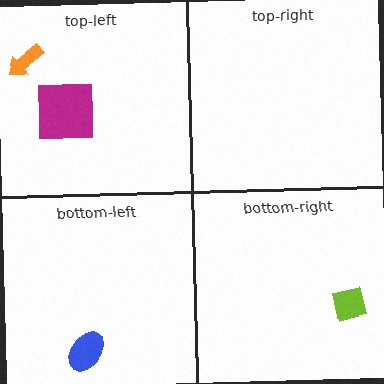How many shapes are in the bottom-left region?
1.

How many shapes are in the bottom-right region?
1.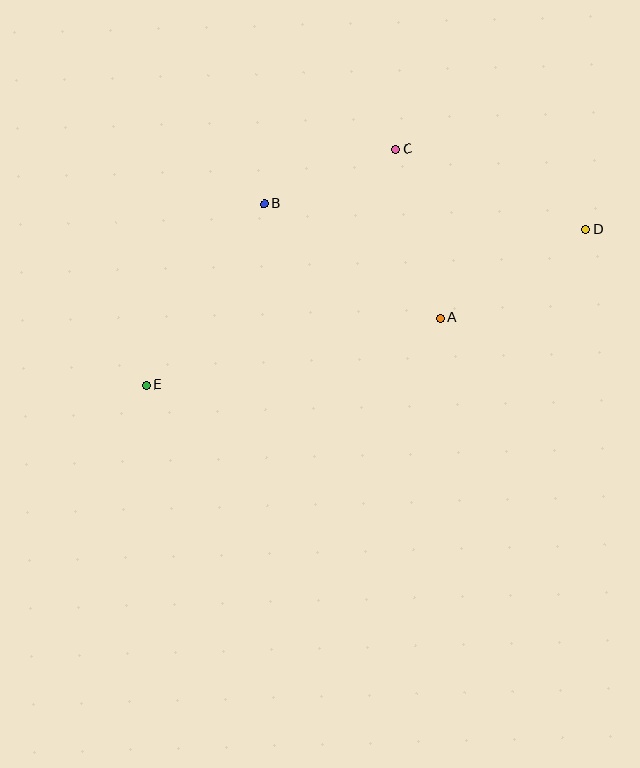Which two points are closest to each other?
Points B and C are closest to each other.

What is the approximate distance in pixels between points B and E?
The distance between B and E is approximately 216 pixels.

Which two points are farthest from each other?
Points D and E are farthest from each other.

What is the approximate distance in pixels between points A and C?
The distance between A and C is approximately 175 pixels.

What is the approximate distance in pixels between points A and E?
The distance between A and E is approximately 302 pixels.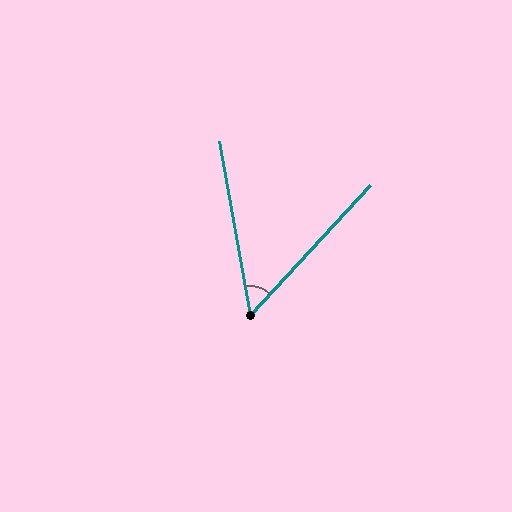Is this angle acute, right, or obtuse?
It is acute.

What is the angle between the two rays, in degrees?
Approximately 53 degrees.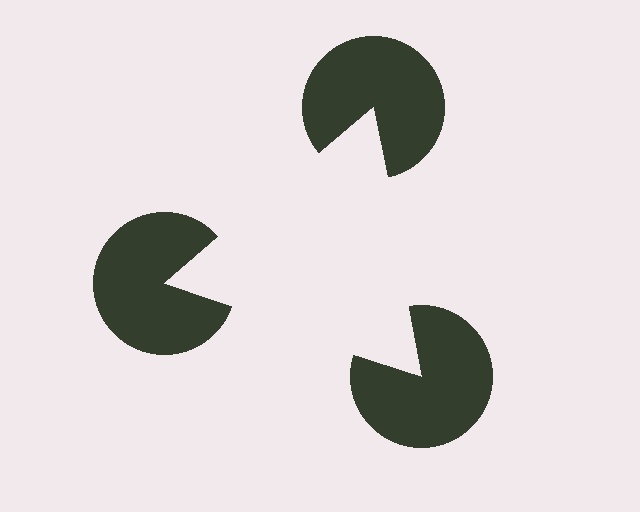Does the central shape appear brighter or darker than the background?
It typically appears slightly brighter than the background, even though no actual brightness change is drawn.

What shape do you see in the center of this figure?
An illusory triangle — its edges are inferred from the aligned wedge cuts in the pac-man discs, not physically drawn.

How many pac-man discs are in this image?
There are 3 — one at each vertex of the illusory triangle.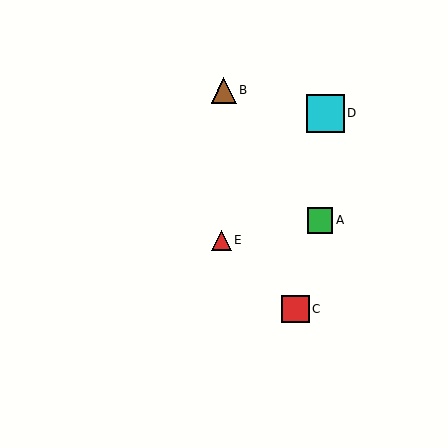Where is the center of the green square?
The center of the green square is at (320, 220).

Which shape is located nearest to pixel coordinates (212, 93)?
The brown triangle (labeled B) at (224, 90) is nearest to that location.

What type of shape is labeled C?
Shape C is a red square.